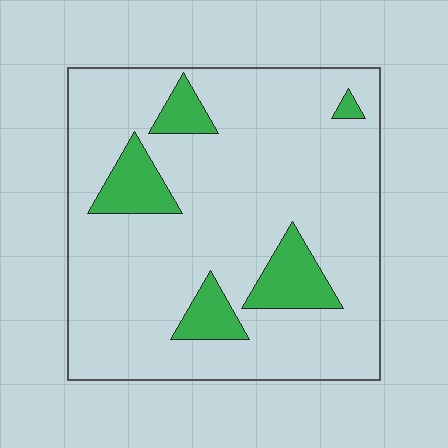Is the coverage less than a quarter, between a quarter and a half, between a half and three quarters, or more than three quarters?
Less than a quarter.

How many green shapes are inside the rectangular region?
5.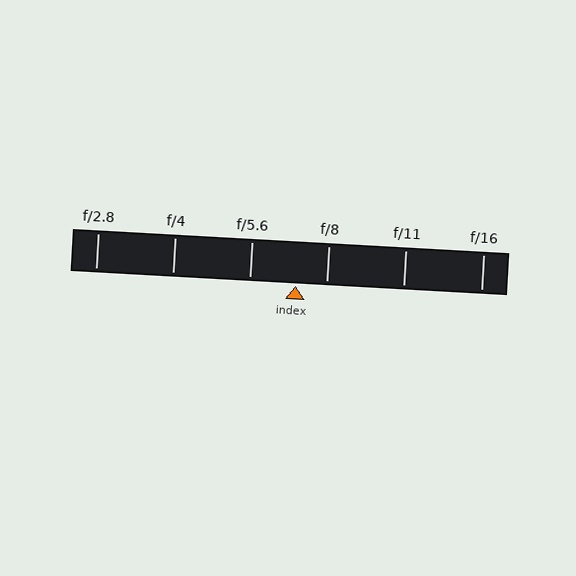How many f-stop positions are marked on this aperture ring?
There are 6 f-stop positions marked.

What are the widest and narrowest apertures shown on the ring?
The widest aperture shown is f/2.8 and the narrowest is f/16.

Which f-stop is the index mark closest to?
The index mark is closest to f/8.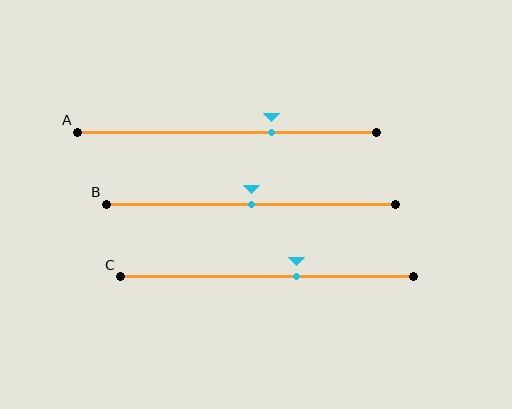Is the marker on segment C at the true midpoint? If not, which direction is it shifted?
No, the marker on segment C is shifted to the right by about 10% of the segment length.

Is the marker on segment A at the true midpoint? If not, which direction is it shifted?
No, the marker on segment A is shifted to the right by about 15% of the segment length.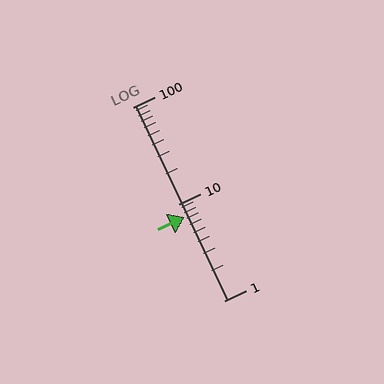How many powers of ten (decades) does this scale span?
The scale spans 2 decades, from 1 to 100.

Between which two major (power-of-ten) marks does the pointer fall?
The pointer is between 1 and 10.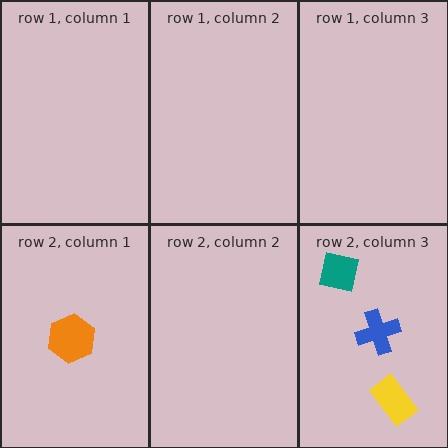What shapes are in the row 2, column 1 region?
The orange hexagon.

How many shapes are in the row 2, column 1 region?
1.